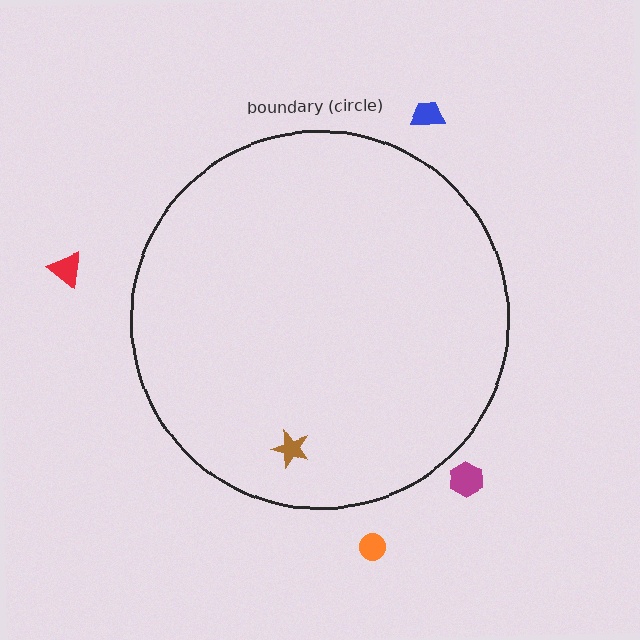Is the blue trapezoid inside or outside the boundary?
Outside.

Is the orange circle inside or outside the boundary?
Outside.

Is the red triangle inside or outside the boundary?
Outside.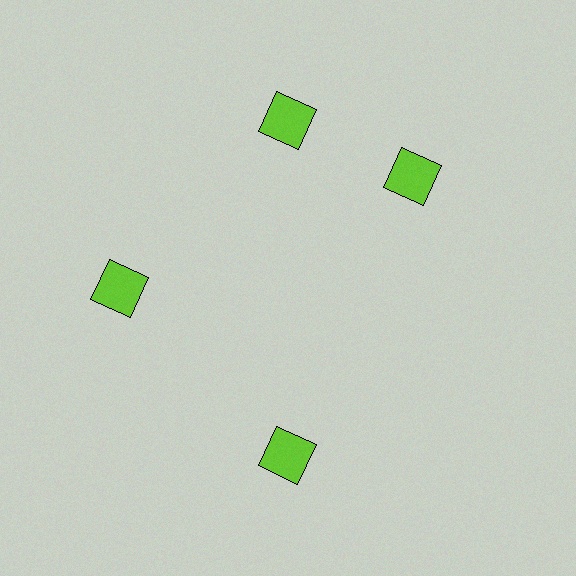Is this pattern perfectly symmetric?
No. The 4 lime squares are arranged in a ring, but one element near the 3 o'clock position is rotated out of alignment along the ring, breaking the 4-fold rotational symmetry.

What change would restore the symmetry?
The symmetry would be restored by rotating it back into even spacing with its neighbors so that all 4 squares sit at equal angles and equal distance from the center.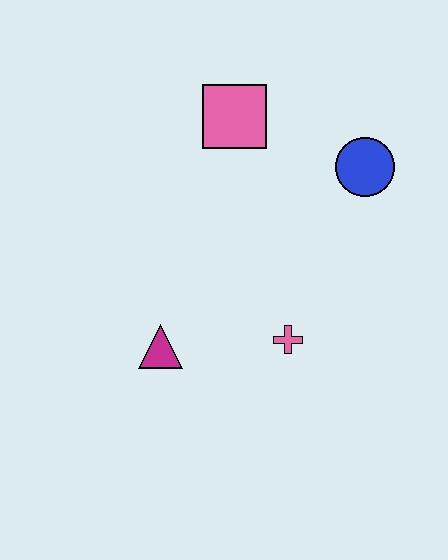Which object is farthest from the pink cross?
The pink square is farthest from the pink cross.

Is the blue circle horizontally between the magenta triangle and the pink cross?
No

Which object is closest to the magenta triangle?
The pink cross is closest to the magenta triangle.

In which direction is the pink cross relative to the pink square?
The pink cross is below the pink square.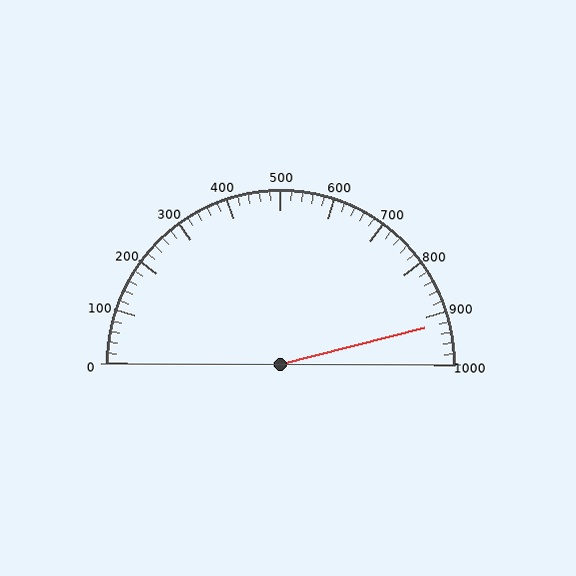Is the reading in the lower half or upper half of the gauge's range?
The reading is in the upper half of the range (0 to 1000).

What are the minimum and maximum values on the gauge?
The gauge ranges from 0 to 1000.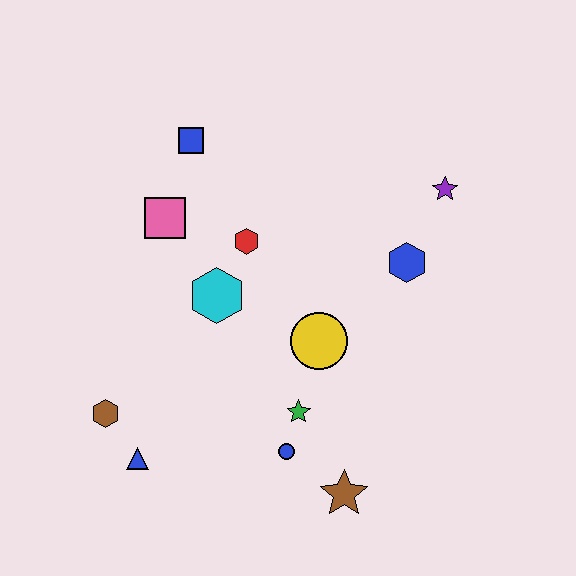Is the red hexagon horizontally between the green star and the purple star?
No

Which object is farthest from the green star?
The blue square is farthest from the green star.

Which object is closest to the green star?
The blue circle is closest to the green star.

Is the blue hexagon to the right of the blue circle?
Yes